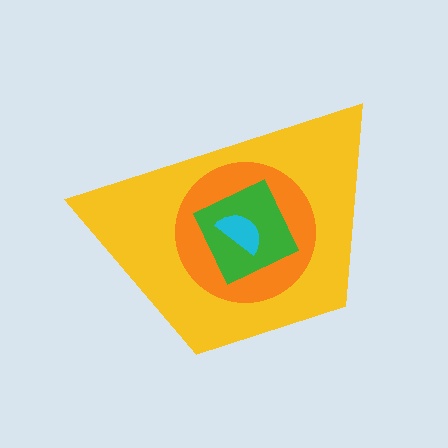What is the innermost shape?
The cyan semicircle.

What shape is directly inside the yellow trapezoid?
The orange circle.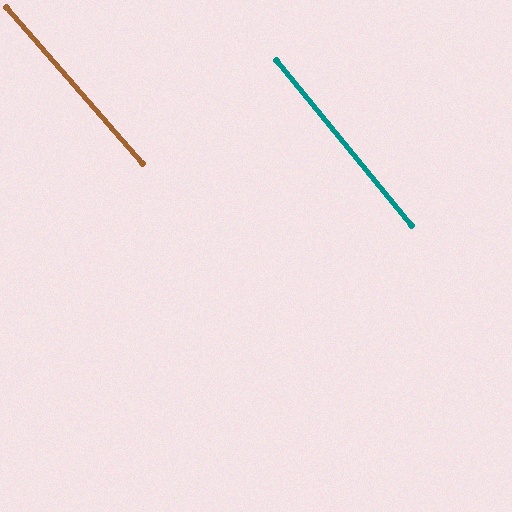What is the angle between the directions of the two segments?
Approximately 2 degrees.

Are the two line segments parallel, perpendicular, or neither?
Parallel — their directions differ by only 1.8°.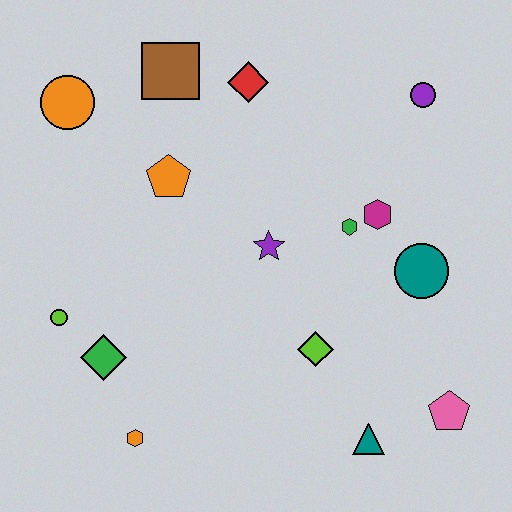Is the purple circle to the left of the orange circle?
No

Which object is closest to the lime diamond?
The teal triangle is closest to the lime diamond.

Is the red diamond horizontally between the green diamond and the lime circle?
No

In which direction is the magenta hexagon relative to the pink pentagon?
The magenta hexagon is above the pink pentagon.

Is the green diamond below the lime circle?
Yes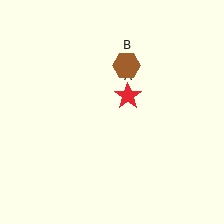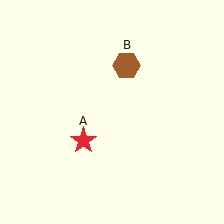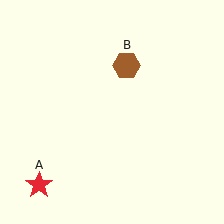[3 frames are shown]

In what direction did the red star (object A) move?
The red star (object A) moved down and to the left.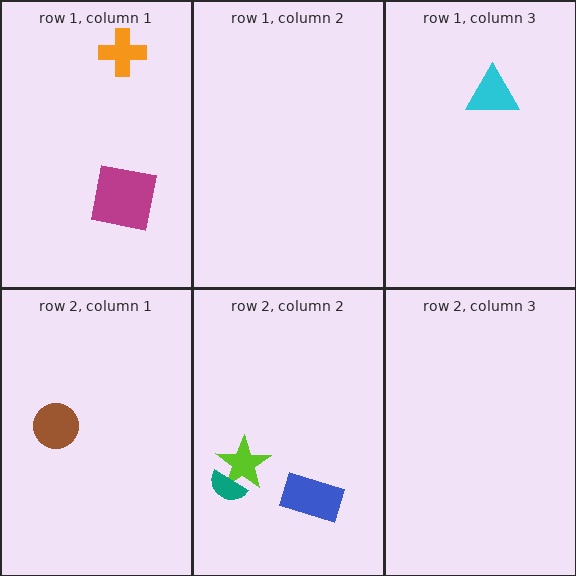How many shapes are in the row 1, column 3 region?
1.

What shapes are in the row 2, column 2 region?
The lime star, the blue rectangle, the teal semicircle.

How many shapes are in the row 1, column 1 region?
2.